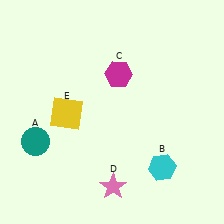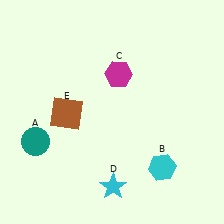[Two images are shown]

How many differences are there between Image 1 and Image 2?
There are 2 differences between the two images.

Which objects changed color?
D changed from pink to cyan. E changed from yellow to brown.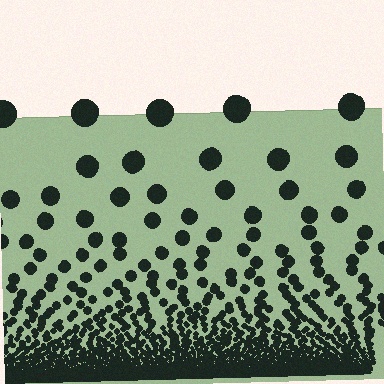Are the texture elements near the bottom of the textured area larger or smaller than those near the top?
Smaller. The gradient is inverted — elements near the bottom are smaller and denser.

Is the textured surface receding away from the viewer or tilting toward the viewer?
The surface appears to tilt toward the viewer. Texture elements get larger and sparser toward the top.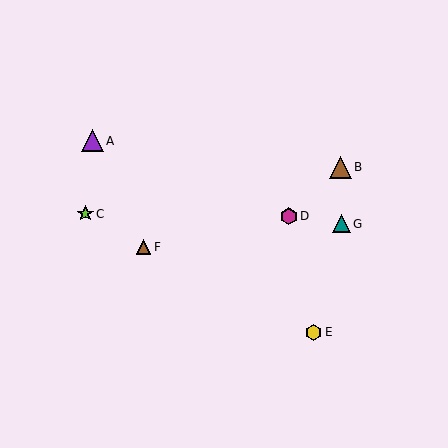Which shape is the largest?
The purple triangle (labeled A) is the largest.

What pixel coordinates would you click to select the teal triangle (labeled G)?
Click at (341, 224) to select the teal triangle G.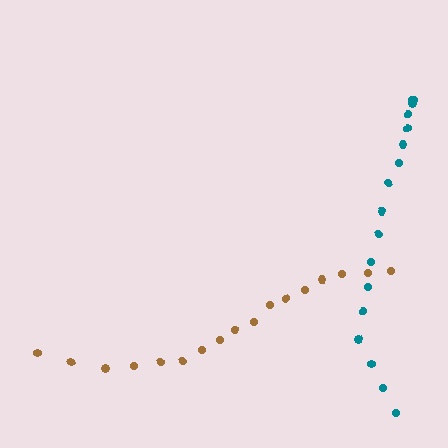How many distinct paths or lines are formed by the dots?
There are 2 distinct paths.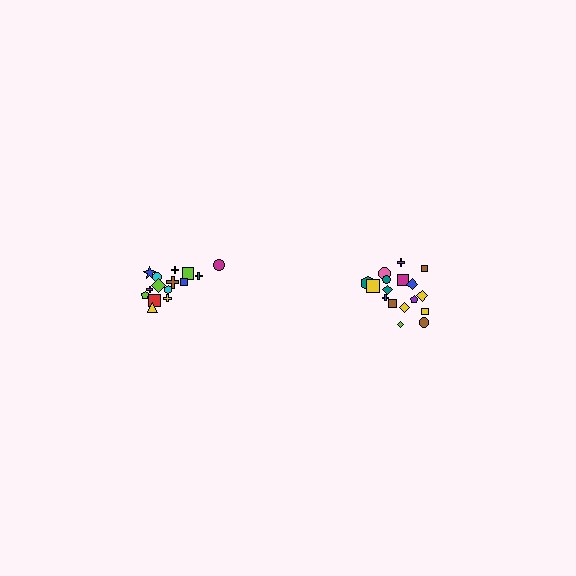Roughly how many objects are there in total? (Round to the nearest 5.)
Roughly 35 objects in total.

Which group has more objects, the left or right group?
The right group.